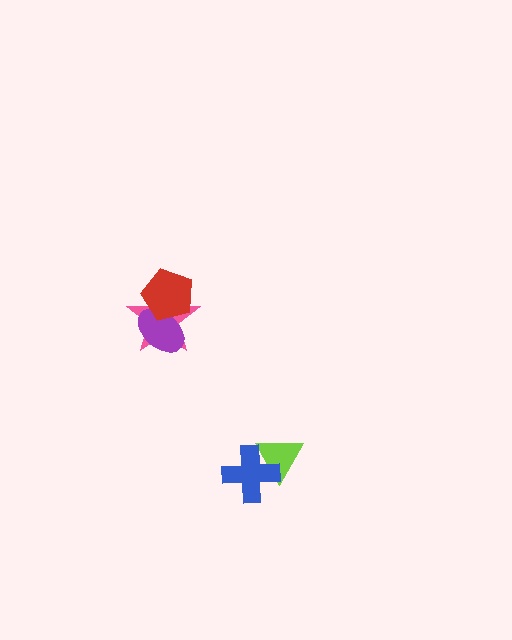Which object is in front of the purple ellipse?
The red pentagon is in front of the purple ellipse.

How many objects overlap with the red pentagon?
2 objects overlap with the red pentagon.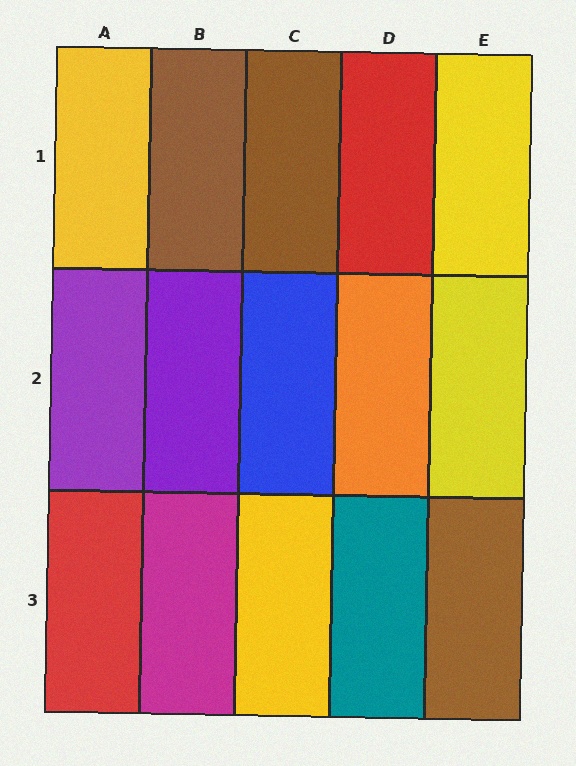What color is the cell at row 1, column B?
Brown.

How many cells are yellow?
4 cells are yellow.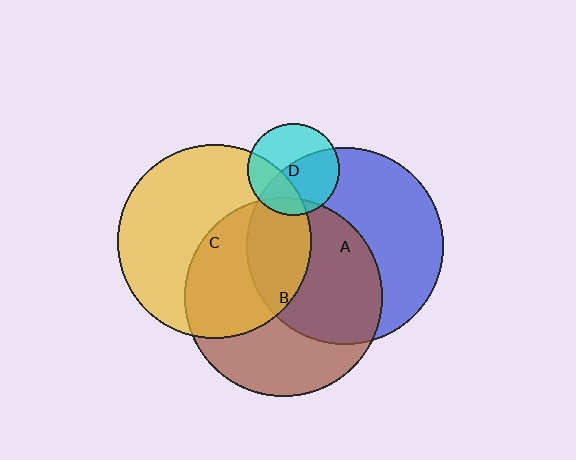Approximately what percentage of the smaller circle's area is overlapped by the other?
Approximately 20%.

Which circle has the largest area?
Circle B (brown).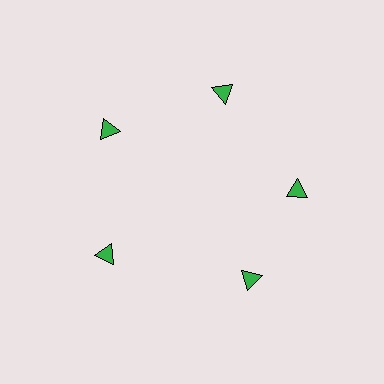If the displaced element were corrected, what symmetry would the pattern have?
It would have 5-fold rotational symmetry — the pattern would map onto itself every 72 degrees.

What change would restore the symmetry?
The symmetry would be restored by rotating it back into even spacing with its neighbors so that all 5 triangles sit at equal angles and equal distance from the center.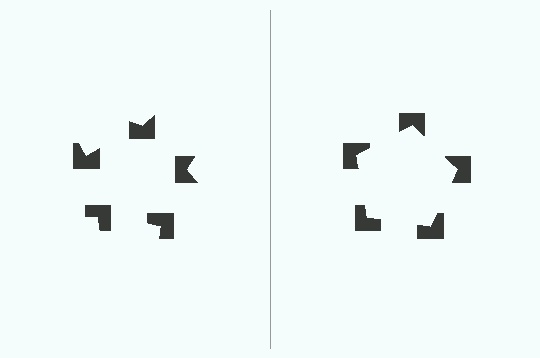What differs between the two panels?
The notched squares are positioned identically on both sides; only the wedge orientations differ. On the right they align to a pentagon; on the left they are misaligned.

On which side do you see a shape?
An illusory pentagon appears on the right side. On the left side the wedge cuts are rotated, so no coherent shape forms.